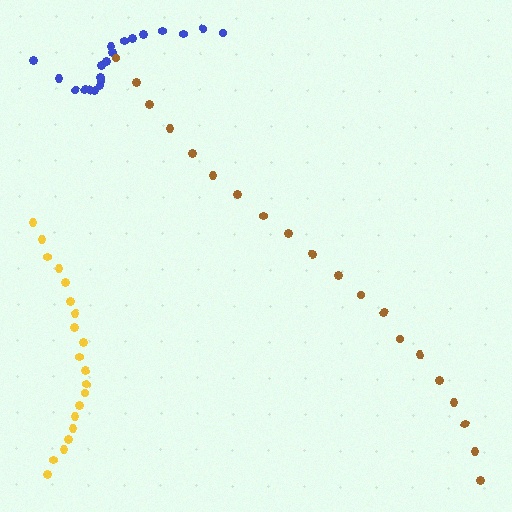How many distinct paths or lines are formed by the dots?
There are 3 distinct paths.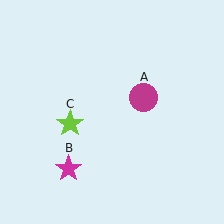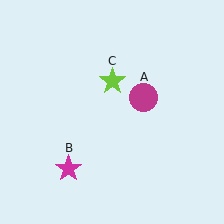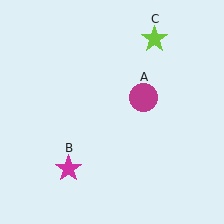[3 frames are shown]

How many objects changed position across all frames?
1 object changed position: lime star (object C).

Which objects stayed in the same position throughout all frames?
Magenta circle (object A) and magenta star (object B) remained stationary.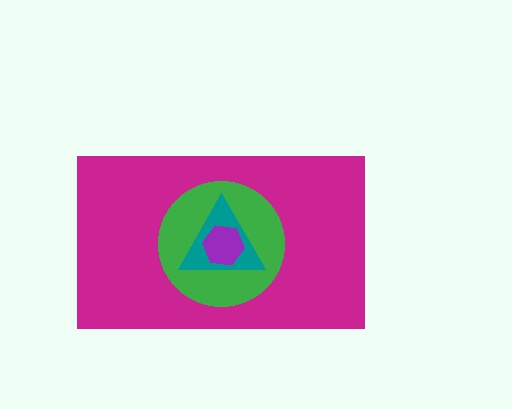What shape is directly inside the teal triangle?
The purple hexagon.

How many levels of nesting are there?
4.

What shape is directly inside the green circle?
The teal triangle.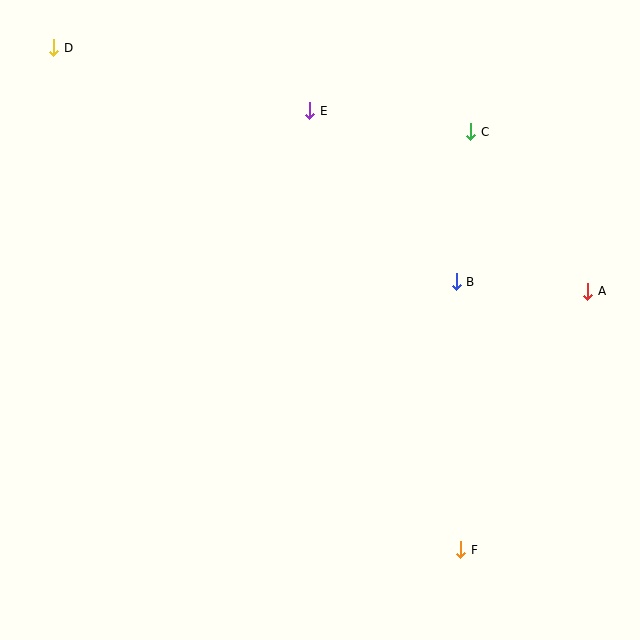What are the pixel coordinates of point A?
Point A is at (587, 291).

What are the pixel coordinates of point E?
Point E is at (310, 111).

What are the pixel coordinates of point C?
Point C is at (471, 132).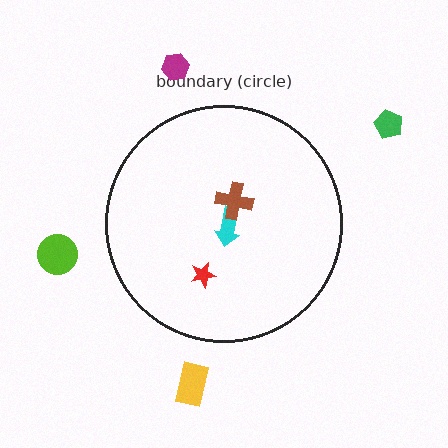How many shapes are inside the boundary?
3 inside, 4 outside.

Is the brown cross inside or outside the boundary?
Inside.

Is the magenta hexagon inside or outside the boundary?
Outside.